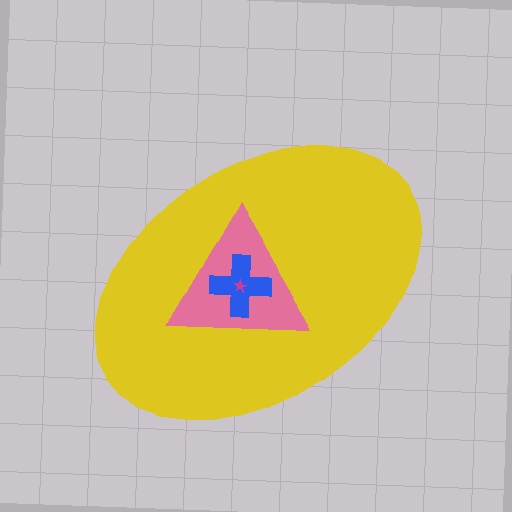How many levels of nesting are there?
4.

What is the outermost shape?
The yellow ellipse.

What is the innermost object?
The magenta star.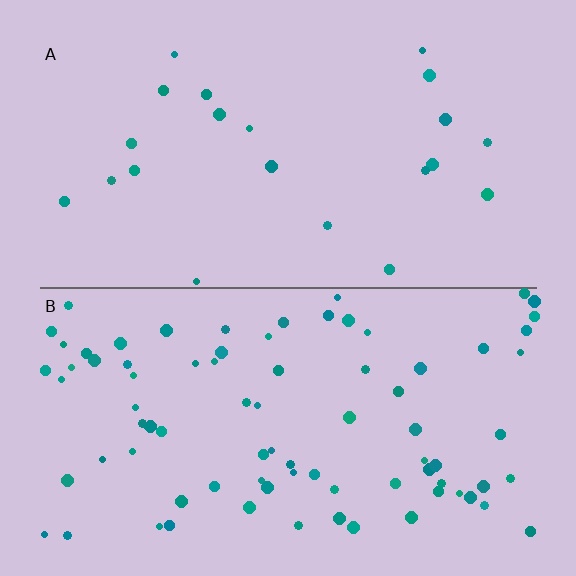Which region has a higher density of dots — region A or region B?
B (the bottom).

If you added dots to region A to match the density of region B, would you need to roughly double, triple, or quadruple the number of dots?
Approximately quadruple.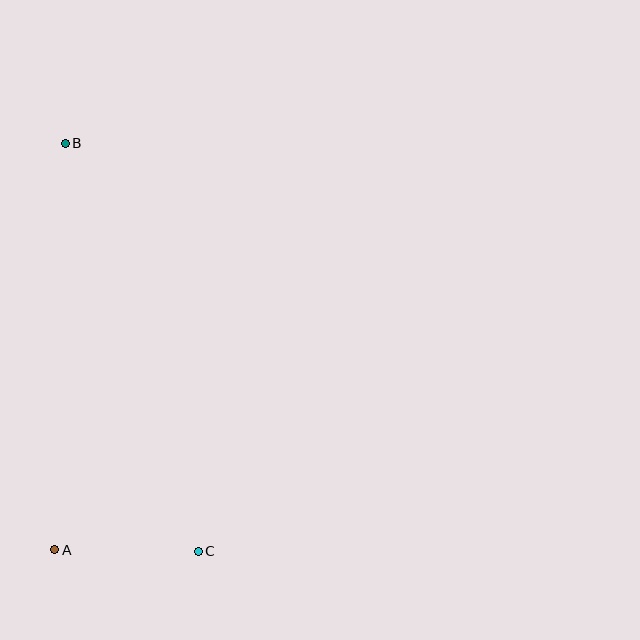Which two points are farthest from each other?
Points B and C are farthest from each other.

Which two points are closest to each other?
Points A and C are closest to each other.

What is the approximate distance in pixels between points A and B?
The distance between A and B is approximately 406 pixels.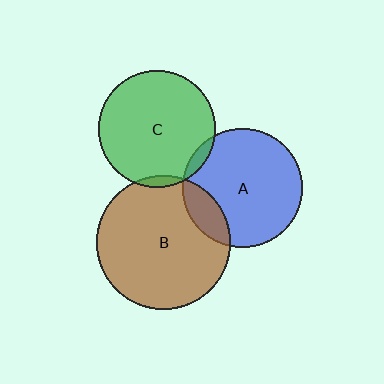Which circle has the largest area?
Circle B (brown).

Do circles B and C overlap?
Yes.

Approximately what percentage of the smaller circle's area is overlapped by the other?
Approximately 5%.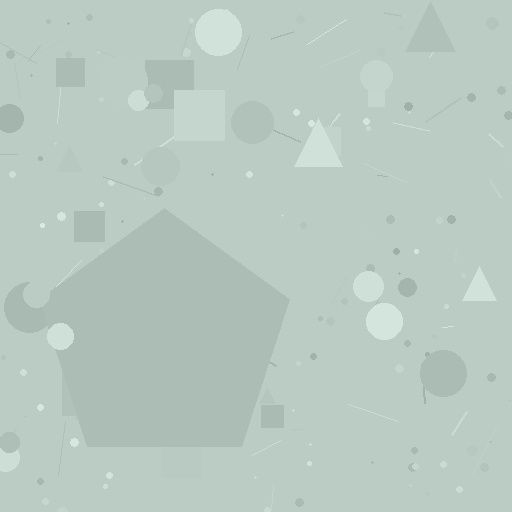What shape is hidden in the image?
A pentagon is hidden in the image.